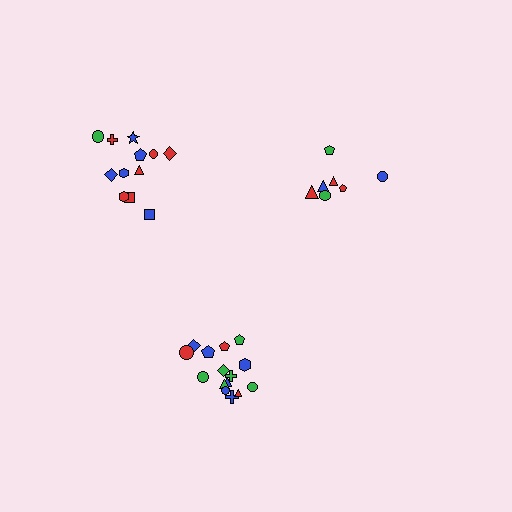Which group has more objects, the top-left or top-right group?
The top-left group.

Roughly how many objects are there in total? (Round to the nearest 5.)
Roughly 35 objects in total.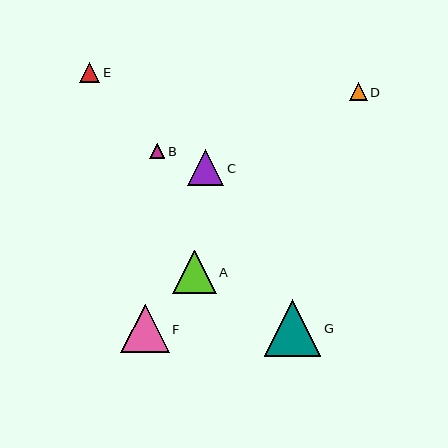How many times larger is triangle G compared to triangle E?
Triangle G is approximately 2.9 times the size of triangle E.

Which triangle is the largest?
Triangle G is the largest with a size of approximately 56 pixels.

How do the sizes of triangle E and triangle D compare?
Triangle E and triangle D are approximately the same size.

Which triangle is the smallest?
Triangle B is the smallest with a size of approximately 15 pixels.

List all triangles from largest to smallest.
From largest to smallest: G, F, A, C, E, D, B.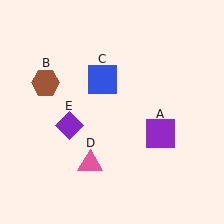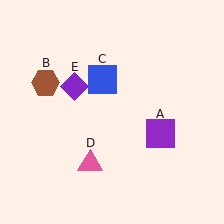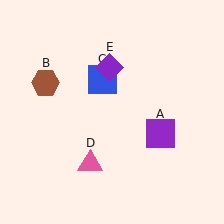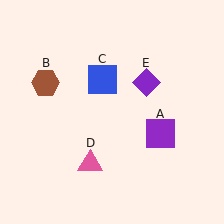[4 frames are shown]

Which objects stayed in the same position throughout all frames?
Purple square (object A) and brown hexagon (object B) and blue square (object C) and pink triangle (object D) remained stationary.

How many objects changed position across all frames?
1 object changed position: purple diamond (object E).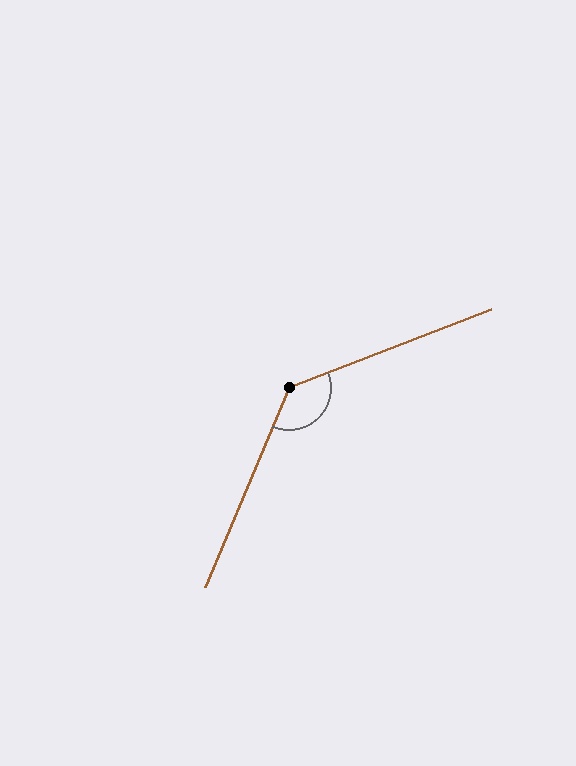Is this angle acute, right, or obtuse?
It is obtuse.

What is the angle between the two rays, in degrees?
Approximately 134 degrees.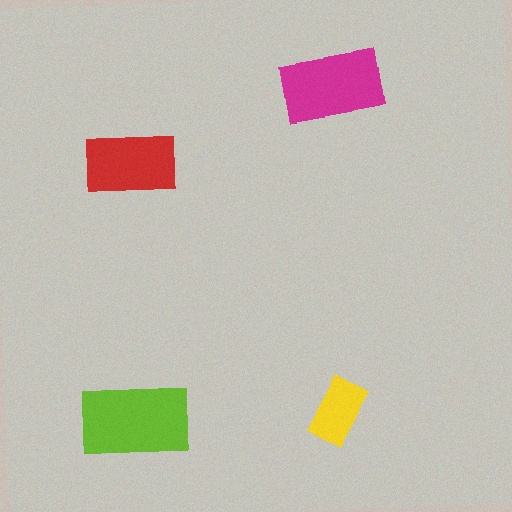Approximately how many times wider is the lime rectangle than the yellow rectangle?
About 1.5 times wider.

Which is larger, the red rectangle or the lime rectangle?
The lime one.